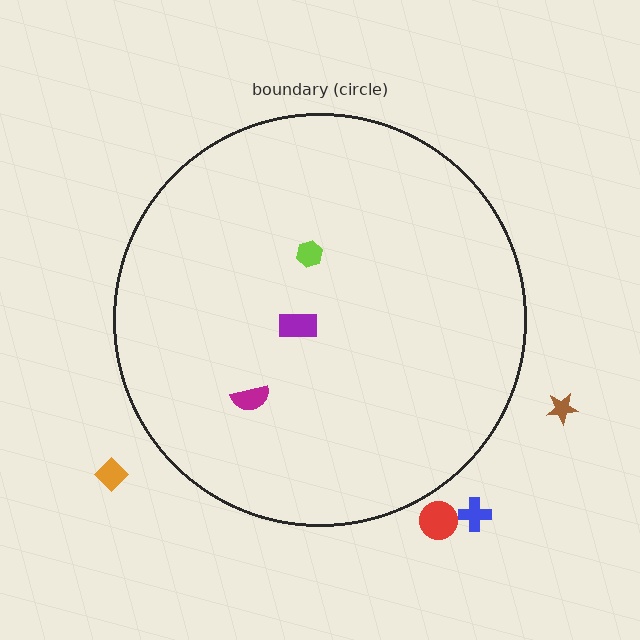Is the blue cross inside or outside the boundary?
Outside.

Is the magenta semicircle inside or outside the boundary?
Inside.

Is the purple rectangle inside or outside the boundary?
Inside.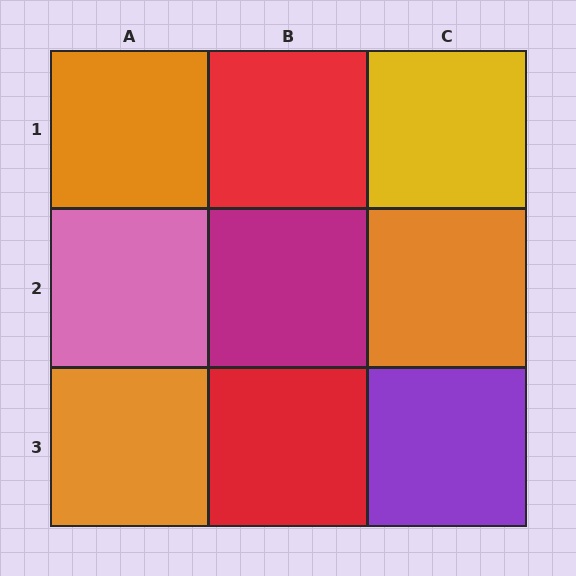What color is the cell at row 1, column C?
Yellow.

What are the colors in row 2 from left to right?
Pink, magenta, orange.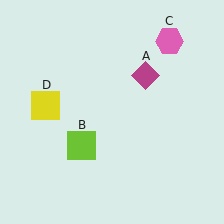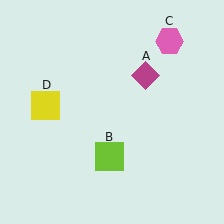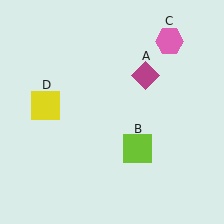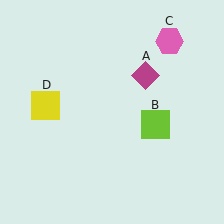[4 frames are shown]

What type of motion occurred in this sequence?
The lime square (object B) rotated counterclockwise around the center of the scene.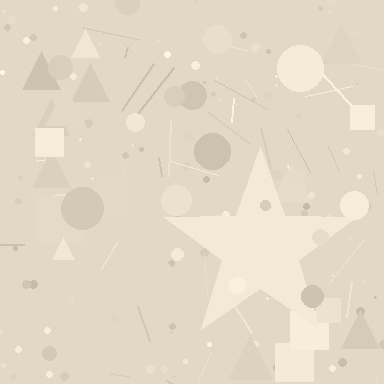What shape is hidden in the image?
A star is hidden in the image.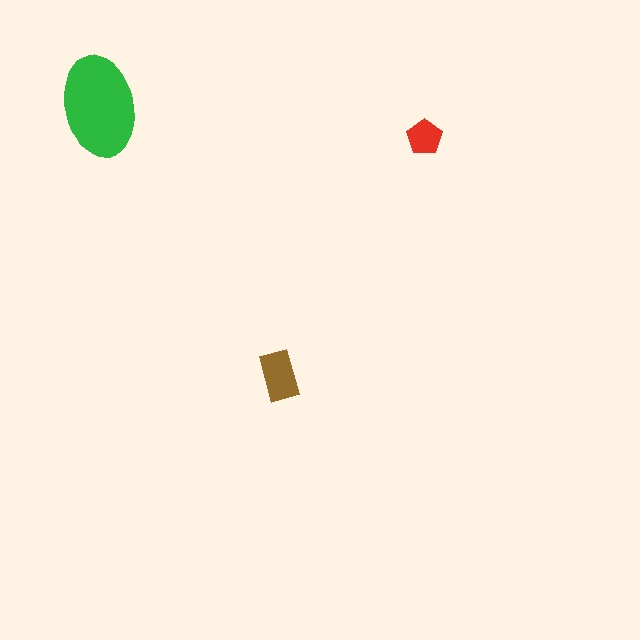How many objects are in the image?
There are 3 objects in the image.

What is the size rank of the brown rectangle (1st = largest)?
2nd.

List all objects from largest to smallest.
The green ellipse, the brown rectangle, the red pentagon.